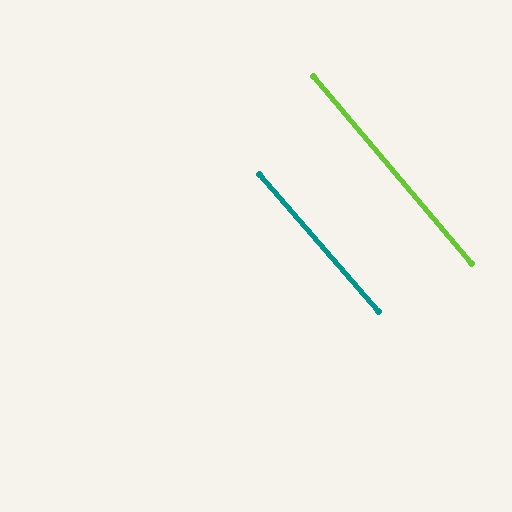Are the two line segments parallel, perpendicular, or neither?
Parallel — their directions differ by only 0.8°.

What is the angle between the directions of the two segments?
Approximately 1 degree.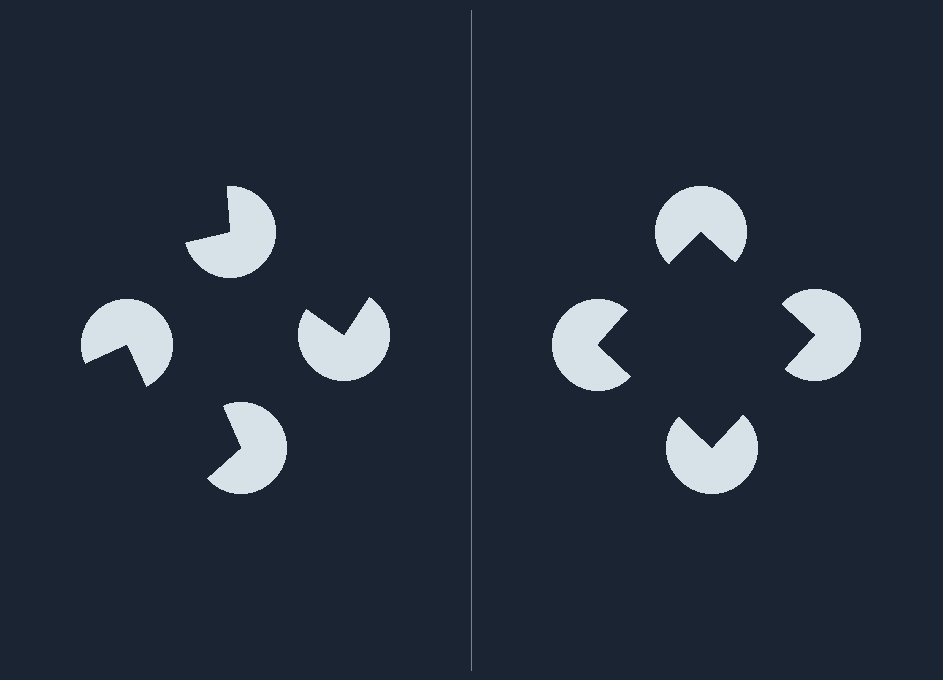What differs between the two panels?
The pac-man discs are positioned identically on both sides; only the wedge orientations differ. On the right they align to a square; on the left they are misaligned.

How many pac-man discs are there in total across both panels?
8 — 4 on each side.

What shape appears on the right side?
An illusory square.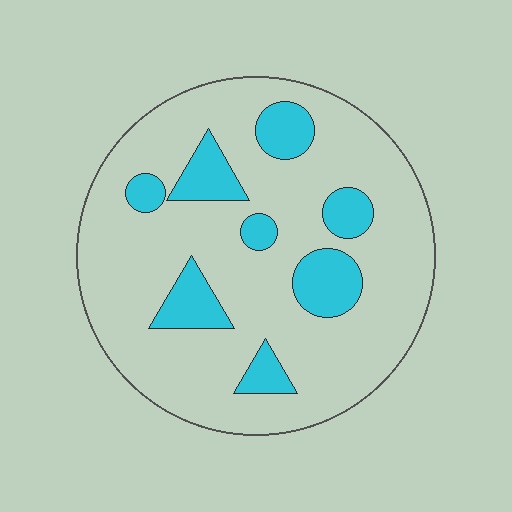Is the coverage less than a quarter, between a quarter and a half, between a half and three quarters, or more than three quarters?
Less than a quarter.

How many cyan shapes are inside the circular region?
8.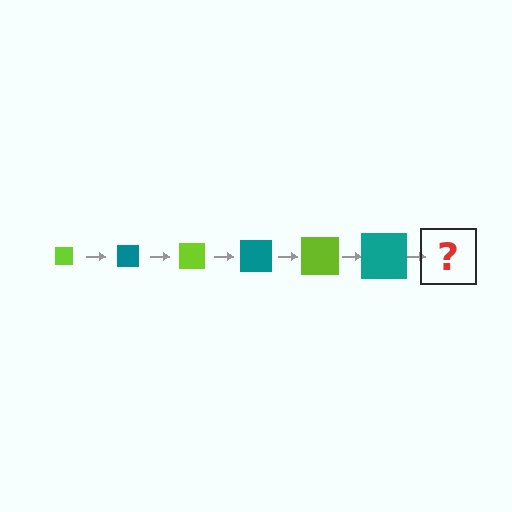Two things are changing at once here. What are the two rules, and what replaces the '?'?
The two rules are that the square grows larger each step and the color cycles through lime and teal. The '?' should be a lime square, larger than the previous one.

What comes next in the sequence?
The next element should be a lime square, larger than the previous one.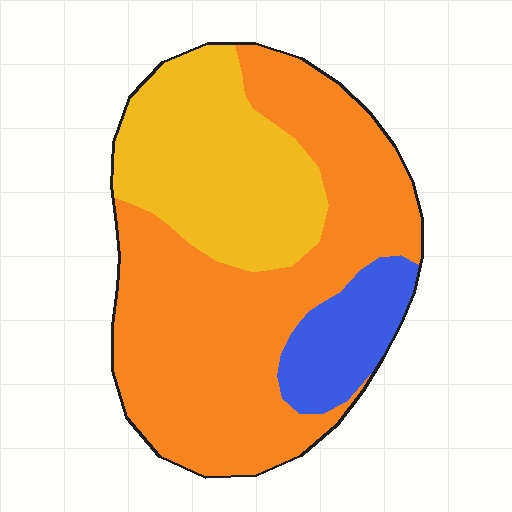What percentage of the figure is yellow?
Yellow takes up about one third (1/3) of the figure.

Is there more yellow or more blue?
Yellow.